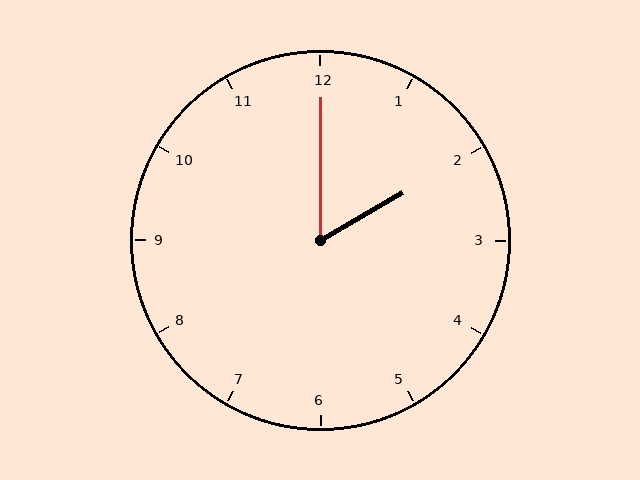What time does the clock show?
2:00.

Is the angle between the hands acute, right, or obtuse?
It is acute.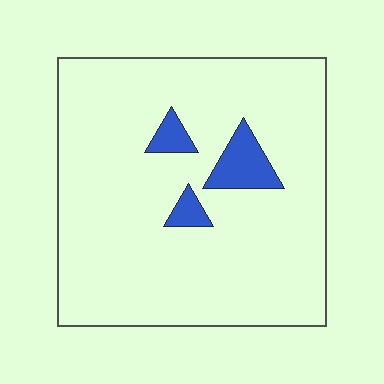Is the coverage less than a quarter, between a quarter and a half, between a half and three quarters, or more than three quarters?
Less than a quarter.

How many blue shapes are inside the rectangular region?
3.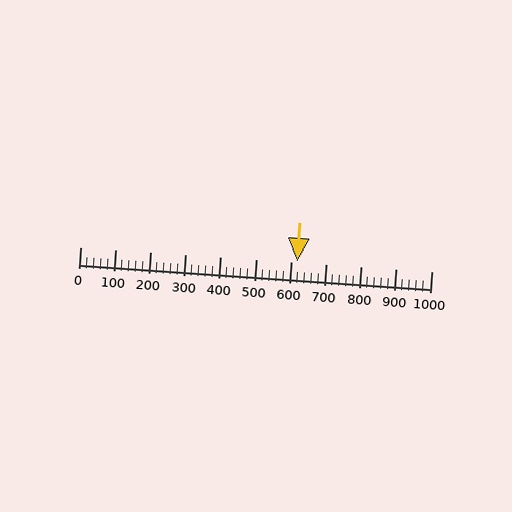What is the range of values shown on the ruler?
The ruler shows values from 0 to 1000.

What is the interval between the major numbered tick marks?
The major tick marks are spaced 100 units apart.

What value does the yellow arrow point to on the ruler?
The yellow arrow points to approximately 618.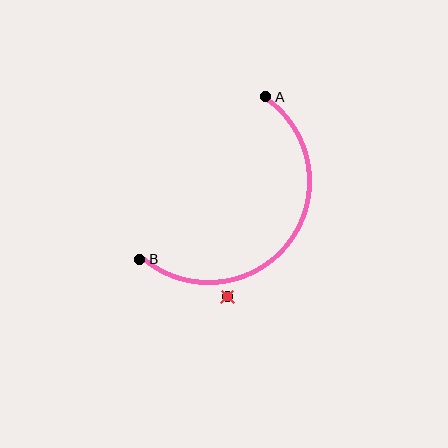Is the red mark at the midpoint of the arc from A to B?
No — the red mark does not lie on the arc at all. It sits slightly outside the curve.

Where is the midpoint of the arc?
The arc midpoint is the point on the curve farthest from the straight line joining A and B. It sits below and to the right of that line.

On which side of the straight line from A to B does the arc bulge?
The arc bulges below and to the right of the straight line connecting A and B.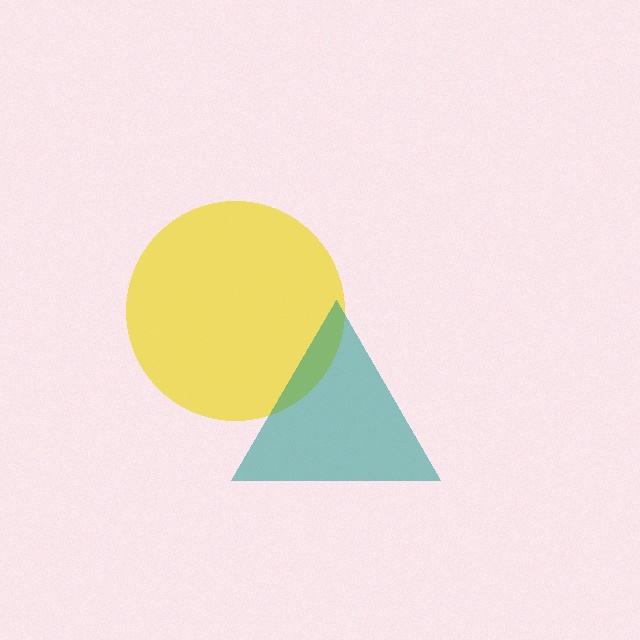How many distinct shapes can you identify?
There are 2 distinct shapes: a yellow circle, a teal triangle.